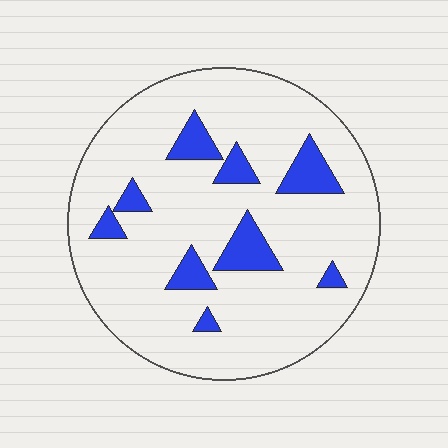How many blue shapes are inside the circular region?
9.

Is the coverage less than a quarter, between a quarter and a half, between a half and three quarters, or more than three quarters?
Less than a quarter.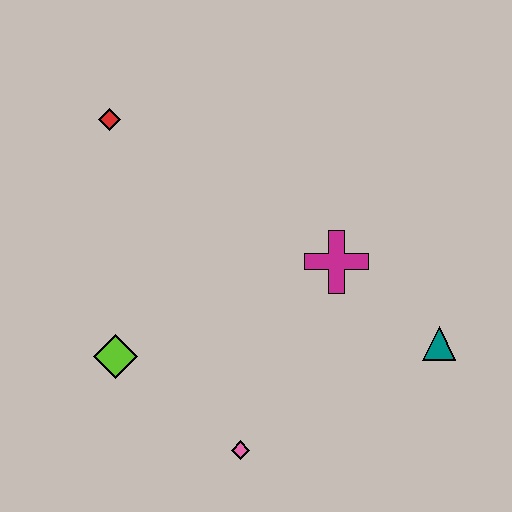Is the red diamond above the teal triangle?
Yes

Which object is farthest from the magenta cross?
The red diamond is farthest from the magenta cross.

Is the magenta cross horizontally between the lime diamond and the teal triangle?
Yes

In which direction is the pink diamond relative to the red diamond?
The pink diamond is below the red diamond.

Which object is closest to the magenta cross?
The teal triangle is closest to the magenta cross.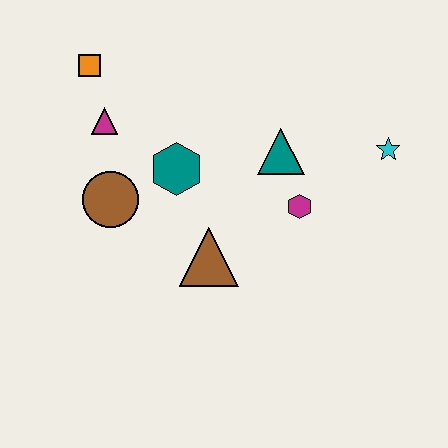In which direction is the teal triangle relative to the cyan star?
The teal triangle is to the left of the cyan star.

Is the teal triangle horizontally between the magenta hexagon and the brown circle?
Yes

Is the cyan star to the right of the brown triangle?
Yes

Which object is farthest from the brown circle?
The cyan star is farthest from the brown circle.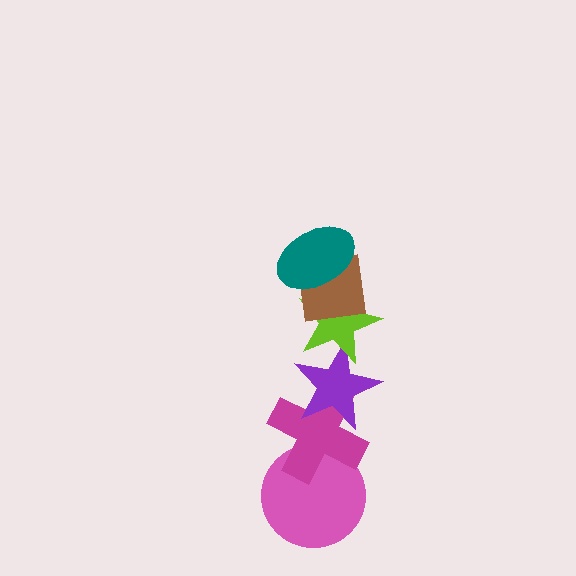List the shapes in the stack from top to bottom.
From top to bottom: the teal ellipse, the brown square, the lime star, the purple star, the magenta cross, the pink circle.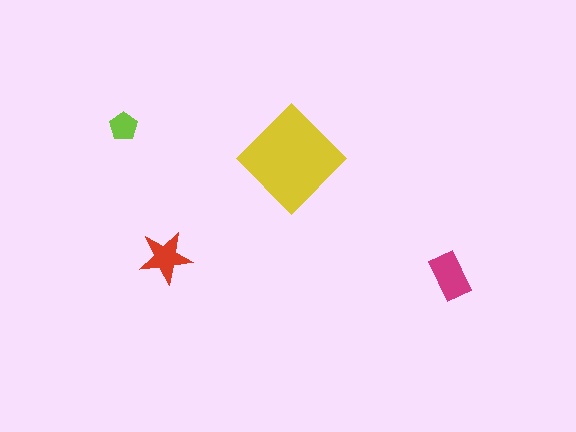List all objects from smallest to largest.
The lime pentagon, the red star, the magenta rectangle, the yellow diamond.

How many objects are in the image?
There are 4 objects in the image.